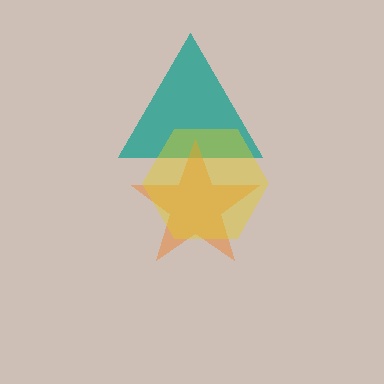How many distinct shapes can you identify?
There are 3 distinct shapes: a teal triangle, an orange star, a yellow hexagon.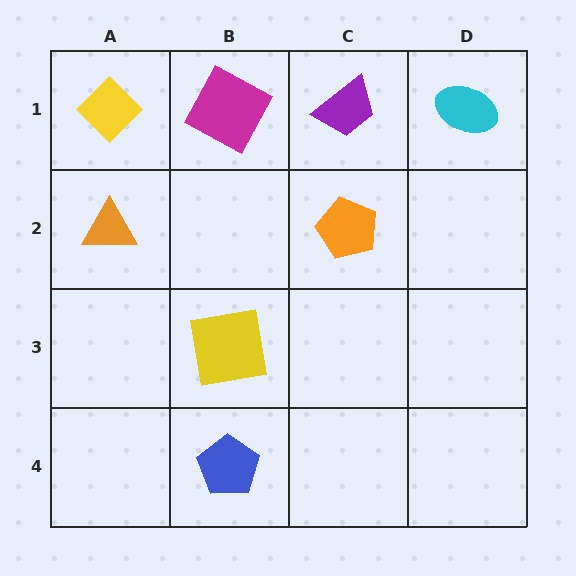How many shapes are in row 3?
1 shape.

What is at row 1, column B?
A magenta square.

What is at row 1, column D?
A cyan ellipse.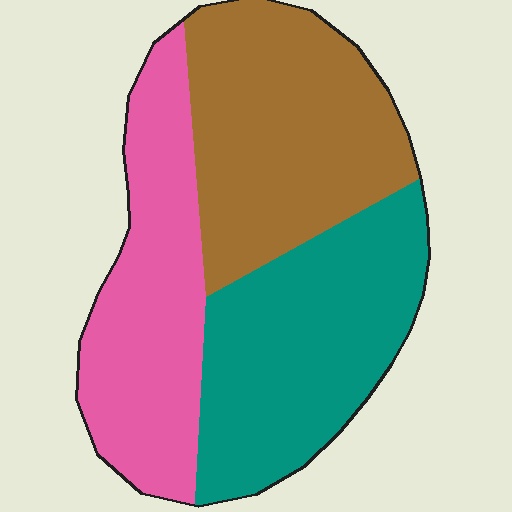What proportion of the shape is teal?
Teal covers around 35% of the shape.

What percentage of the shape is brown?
Brown takes up about one third (1/3) of the shape.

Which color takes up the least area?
Pink, at roughly 30%.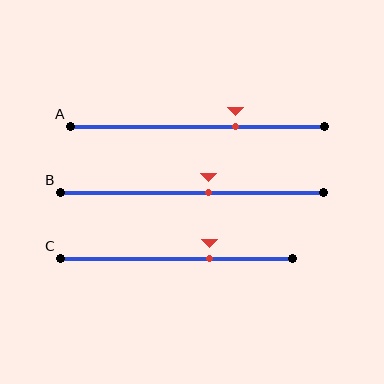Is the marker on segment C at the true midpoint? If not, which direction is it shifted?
No, the marker on segment C is shifted to the right by about 14% of the segment length.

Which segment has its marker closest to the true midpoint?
Segment B has its marker closest to the true midpoint.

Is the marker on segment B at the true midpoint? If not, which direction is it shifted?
No, the marker on segment B is shifted to the right by about 6% of the segment length.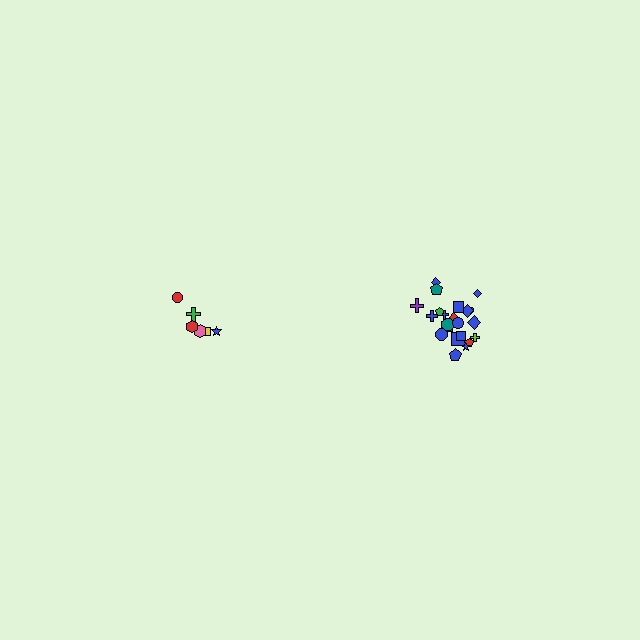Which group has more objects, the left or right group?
The right group.